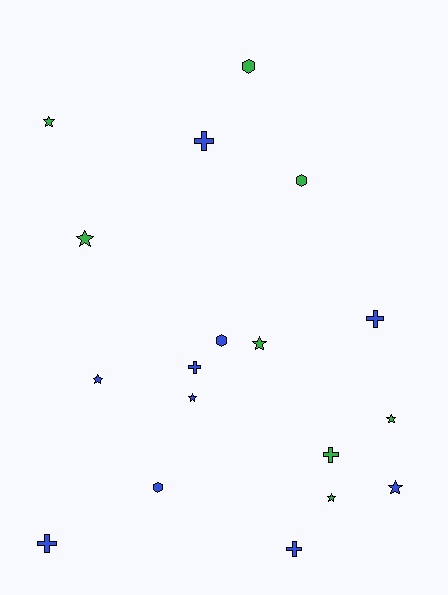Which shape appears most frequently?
Star, with 8 objects.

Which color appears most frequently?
Blue, with 10 objects.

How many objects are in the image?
There are 18 objects.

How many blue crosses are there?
There are 5 blue crosses.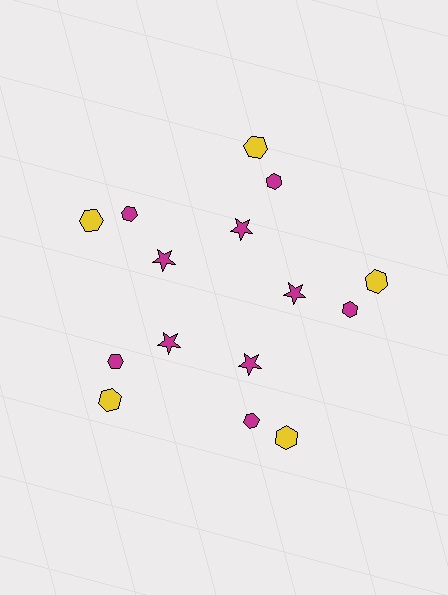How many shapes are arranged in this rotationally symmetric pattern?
There are 15 shapes, arranged in 5 groups of 3.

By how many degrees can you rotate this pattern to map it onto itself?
The pattern maps onto itself every 72 degrees of rotation.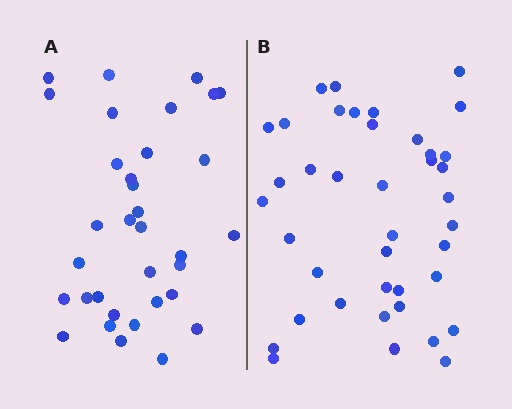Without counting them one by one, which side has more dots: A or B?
Region B (the right region) has more dots.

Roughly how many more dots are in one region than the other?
Region B has about 6 more dots than region A.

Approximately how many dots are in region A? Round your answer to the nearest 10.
About 30 dots. (The exact count is 34, which rounds to 30.)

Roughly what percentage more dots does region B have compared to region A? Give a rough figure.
About 20% more.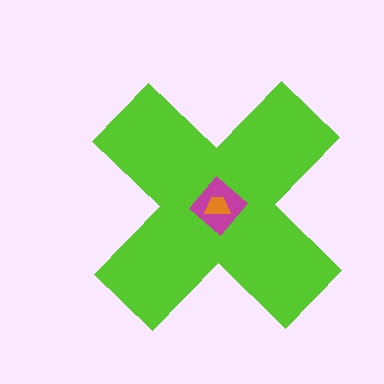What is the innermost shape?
The orange trapezoid.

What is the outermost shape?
The lime cross.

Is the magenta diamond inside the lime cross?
Yes.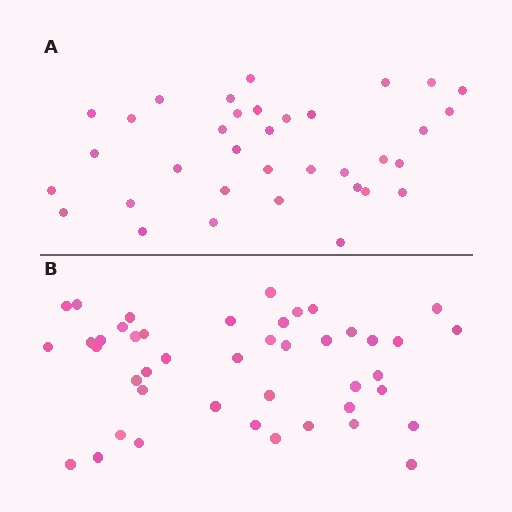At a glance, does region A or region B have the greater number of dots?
Region B (the bottom region) has more dots.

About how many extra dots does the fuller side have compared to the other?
Region B has roughly 8 or so more dots than region A.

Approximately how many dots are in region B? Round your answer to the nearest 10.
About 40 dots. (The exact count is 44, which rounds to 40.)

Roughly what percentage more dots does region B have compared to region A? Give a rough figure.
About 25% more.